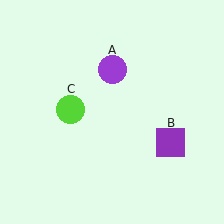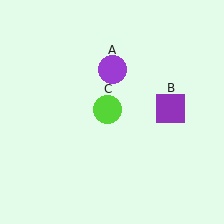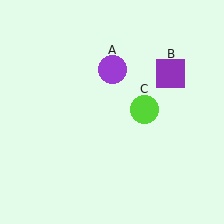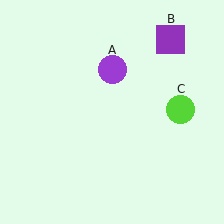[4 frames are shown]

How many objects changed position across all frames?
2 objects changed position: purple square (object B), lime circle (object C).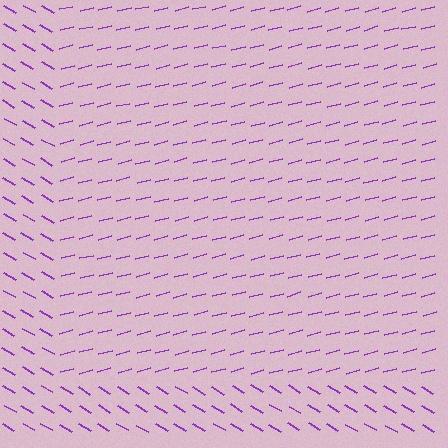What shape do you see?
I see a rectangle.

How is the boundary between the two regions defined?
The boundary is defined purely by a change in line orientation (approximately 45 degrees difference). All lines are the same color and thickness.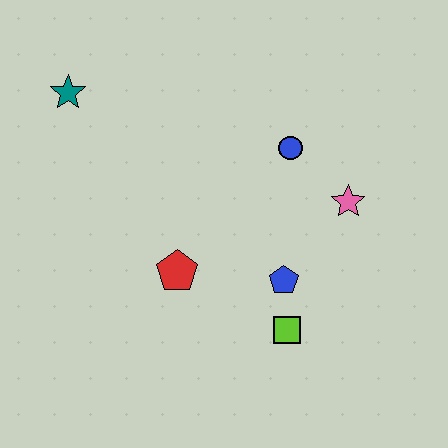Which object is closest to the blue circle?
The pink star is closest to the blue circle.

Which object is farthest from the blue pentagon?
The teal star is farthest from the blue pentagon.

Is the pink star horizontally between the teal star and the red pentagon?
No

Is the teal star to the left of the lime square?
Yes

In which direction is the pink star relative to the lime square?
The pink star is above the lime square.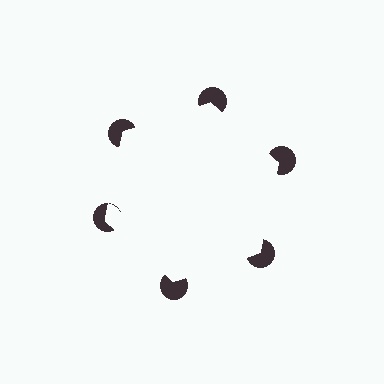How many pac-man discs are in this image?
There are 6 — one at each vertex of the illusory hexagon.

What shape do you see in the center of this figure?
An illusory hexagon — its edges are inferred from the aligned wedge cuts in the pac-man discs, not physically drawn.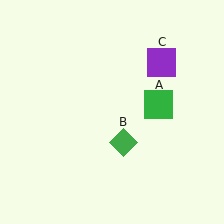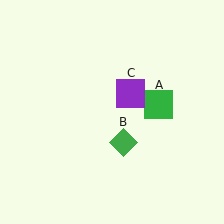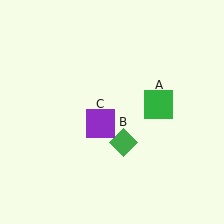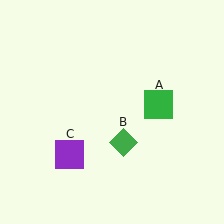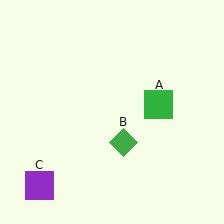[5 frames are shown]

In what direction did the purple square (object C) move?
The purple square (object C) moved down and to the left.